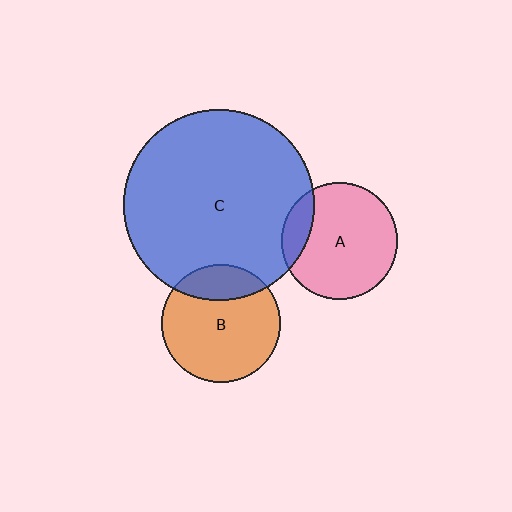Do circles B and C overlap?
Yes.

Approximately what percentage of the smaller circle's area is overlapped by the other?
Approximately 20%.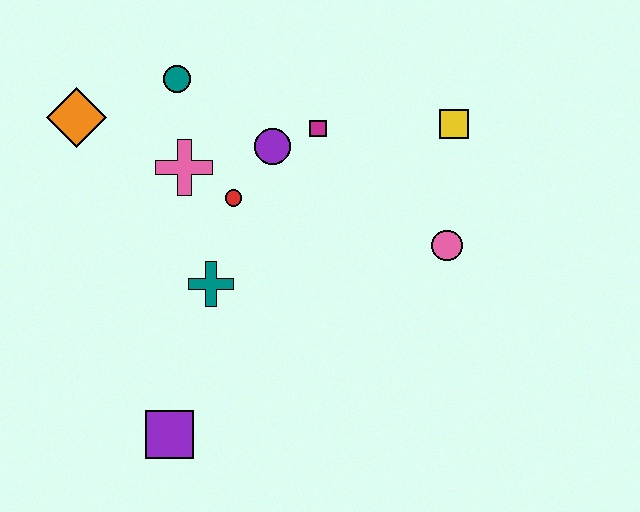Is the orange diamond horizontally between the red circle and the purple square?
No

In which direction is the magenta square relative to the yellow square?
The magenta square is to the left of the yellow square.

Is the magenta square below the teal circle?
Yes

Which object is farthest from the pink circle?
The orange diamond is farthest from the pink circle.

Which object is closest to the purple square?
The teal cross is closest to the purple square.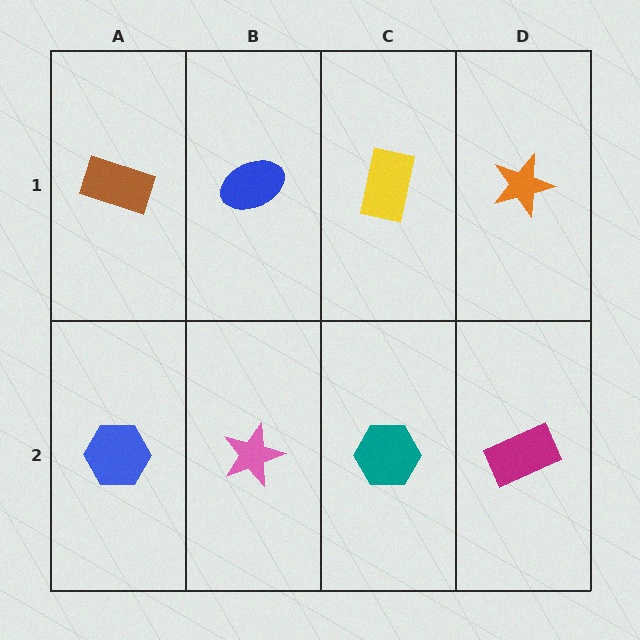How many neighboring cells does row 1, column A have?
2.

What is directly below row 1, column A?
A blue hexagon.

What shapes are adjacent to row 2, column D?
An orange star (row 1, column D), a teal hexagon (row 2, column C).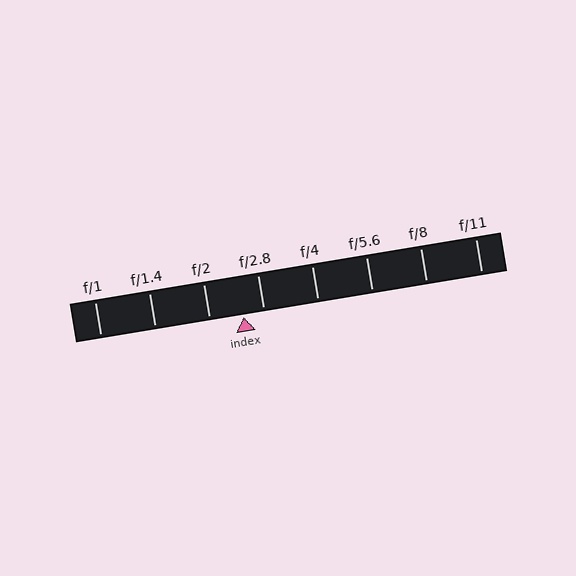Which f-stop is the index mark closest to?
The index mark is closest to f/2.8.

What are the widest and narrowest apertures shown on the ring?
The widest aperture shown is f/1 and the narrowest is f/11.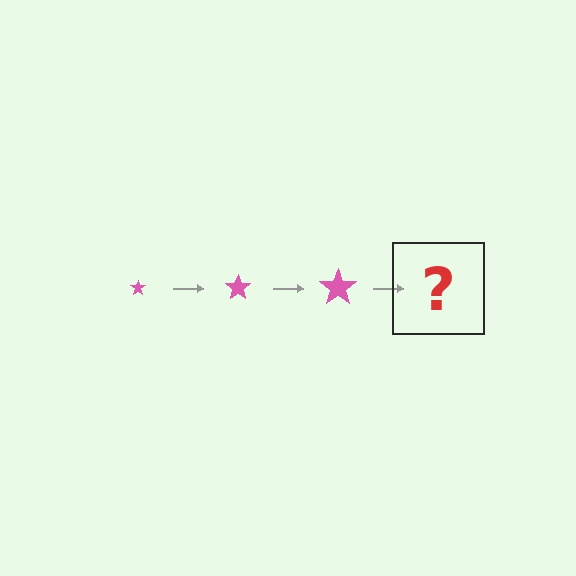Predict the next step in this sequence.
The next step is a pink star, larger than the previous one.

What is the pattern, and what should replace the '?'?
The pattern is that the star gets progressively larger each step. The '?' should be a pink star, larger than the previous one.